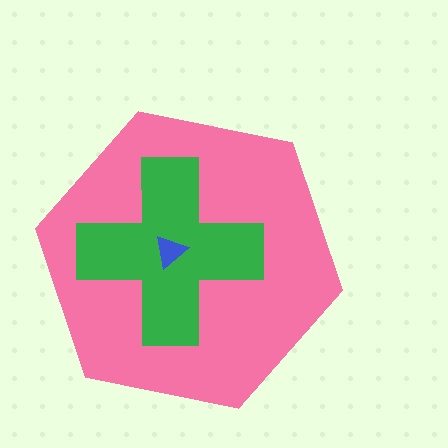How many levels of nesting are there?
3.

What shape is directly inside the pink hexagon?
The green cross.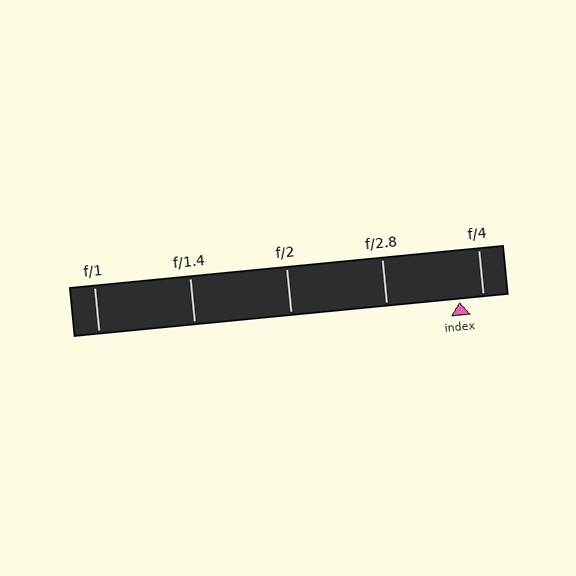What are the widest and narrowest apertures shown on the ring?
The widest aperture shown is f/1 and the narrowest is f/4.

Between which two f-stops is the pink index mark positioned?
The index mark is between f/2.8 and f/4.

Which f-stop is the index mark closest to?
The index mark is closest to f/4.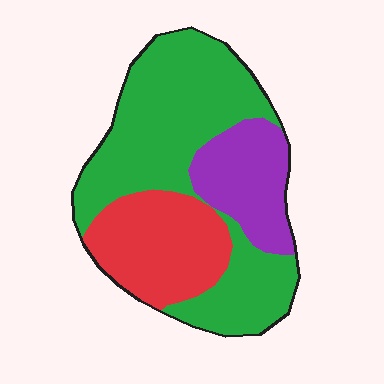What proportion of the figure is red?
Red covers 25% of the figure.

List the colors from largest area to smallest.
From largest to smallest: green, red, purple.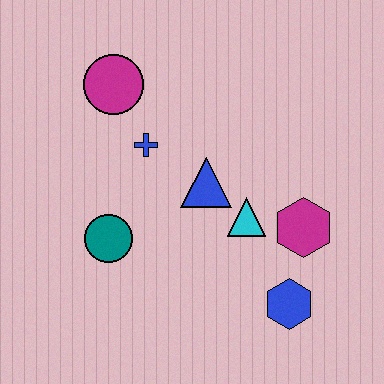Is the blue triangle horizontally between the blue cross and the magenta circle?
No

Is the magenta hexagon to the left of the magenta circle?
No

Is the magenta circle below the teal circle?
No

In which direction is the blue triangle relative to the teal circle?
The blue triangle is to the right of the teal circle.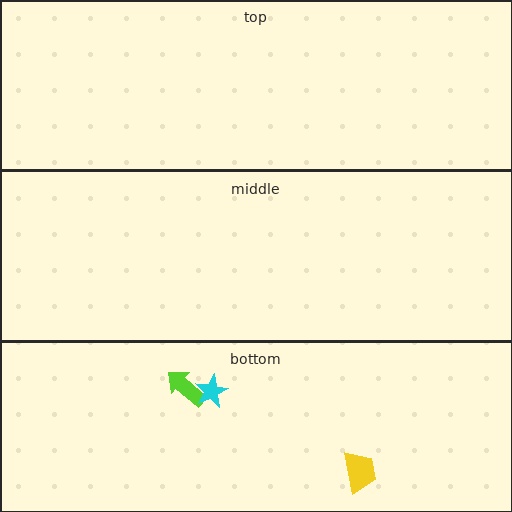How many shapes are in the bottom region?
3.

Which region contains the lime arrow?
The bottom region.